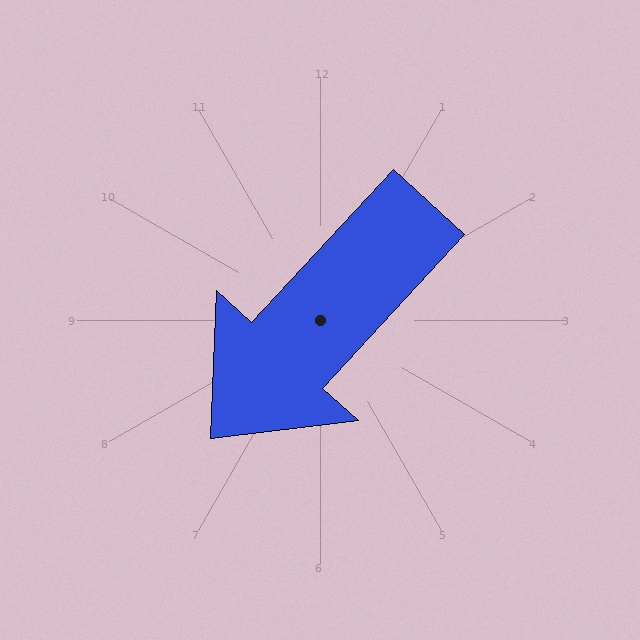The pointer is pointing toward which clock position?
Roughly 7 o'clock.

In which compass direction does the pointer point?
Southwest.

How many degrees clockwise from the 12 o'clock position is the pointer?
Approximately 223 degrees.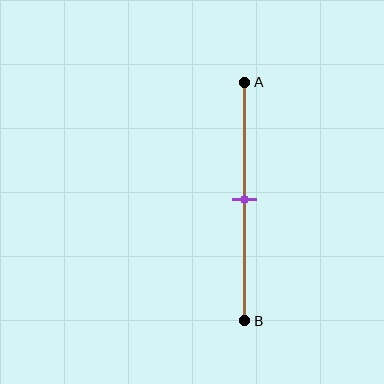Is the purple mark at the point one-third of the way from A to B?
No, the mark is at about 50% from A, not at the 33% one-third point.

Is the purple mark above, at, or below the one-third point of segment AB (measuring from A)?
The purple mark is below the one-third point of segment AB.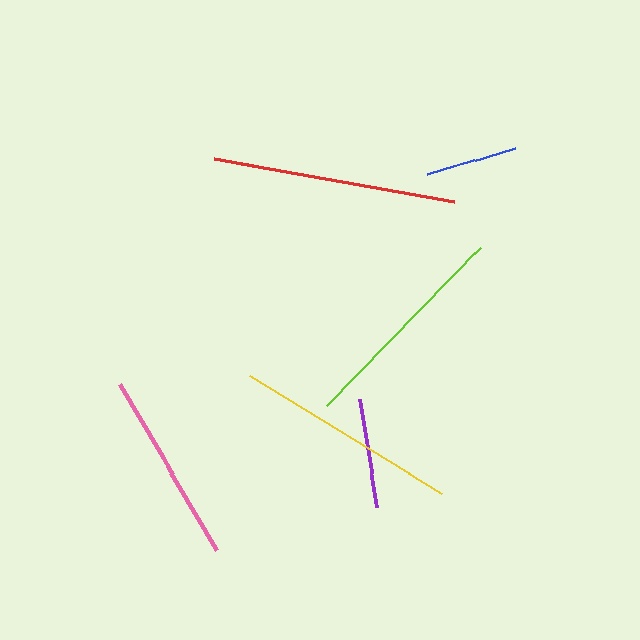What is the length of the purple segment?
The purple segment is approximately 109 pixels long.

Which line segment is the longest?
The red line is the longest at approximately 245 pixels.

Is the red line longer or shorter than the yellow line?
The red line is longer than the yellow line.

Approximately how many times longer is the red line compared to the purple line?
The red line is approximately 2.2 times the length of the purple line.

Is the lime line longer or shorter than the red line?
The red line is longer than the lime line.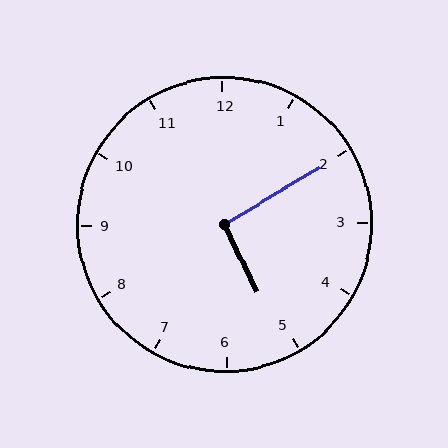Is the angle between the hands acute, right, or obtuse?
It is right.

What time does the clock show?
5:10.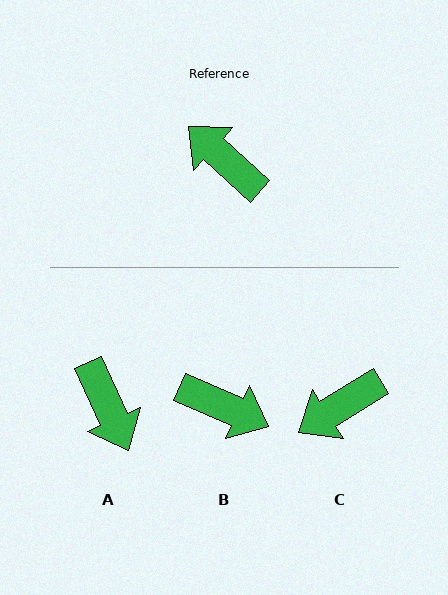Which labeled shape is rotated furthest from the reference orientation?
B, about 162 degrees away.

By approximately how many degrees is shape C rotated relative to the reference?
Approximately 74 degrees counter-clockwise.